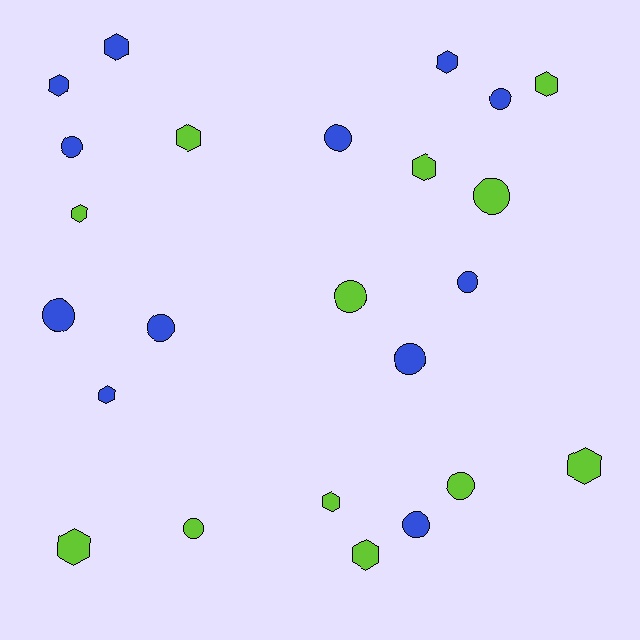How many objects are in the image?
There are 24 objects.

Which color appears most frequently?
Blue, with 12 objects.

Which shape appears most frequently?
Hexagon, with 12 objects.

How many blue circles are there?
There are 8 blue circles.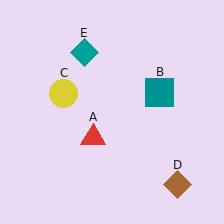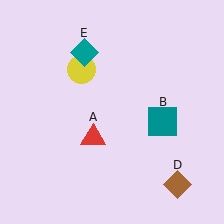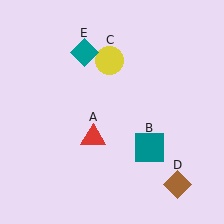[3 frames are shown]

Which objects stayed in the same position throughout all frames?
Red triangle (object A) and brown diamond (object D) and teal diamond (object E) remained stationary.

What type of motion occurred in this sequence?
The teal square (object B), yellow circle (object C) rotated clockwise around the center of the scene.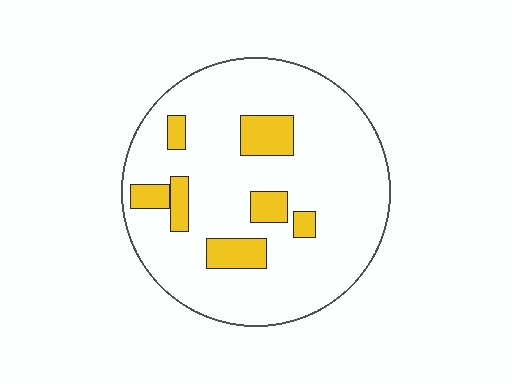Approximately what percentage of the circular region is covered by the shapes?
Approximately 15%.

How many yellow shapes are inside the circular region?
7.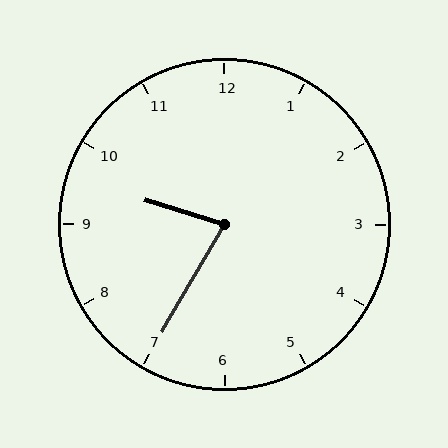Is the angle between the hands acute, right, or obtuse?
It is acute.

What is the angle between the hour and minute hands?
Approximately 78 degrees.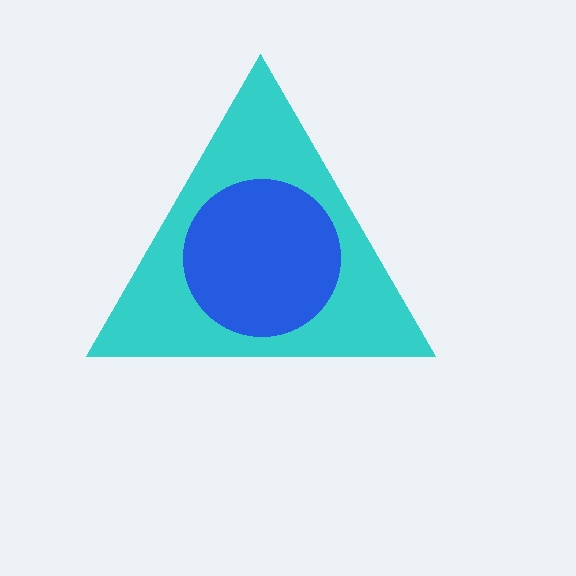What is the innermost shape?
The blue circle.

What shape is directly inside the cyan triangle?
The blue circle.